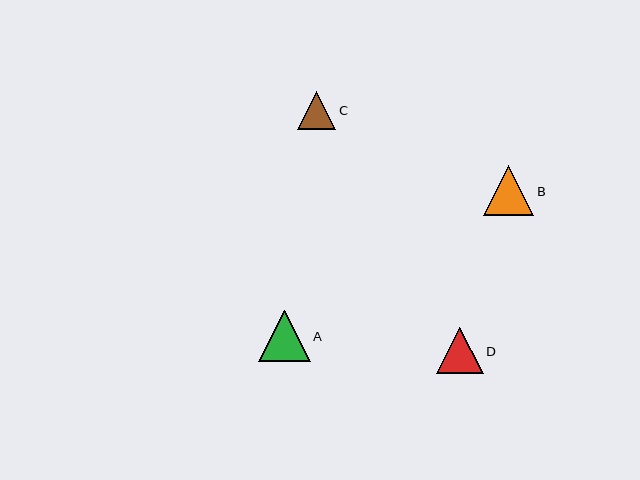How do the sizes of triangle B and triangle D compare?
Triangle B and triangle D are approximately the same size.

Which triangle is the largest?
Triangle A is the largest with a size of approximately 51 pixels.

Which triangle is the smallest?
Triangle C is the smallest with a size of approximately 38 pixels.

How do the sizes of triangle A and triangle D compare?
Triangle A and triangle D are approximately the same size.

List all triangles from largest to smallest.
From largest to smallest: A, B, D, C.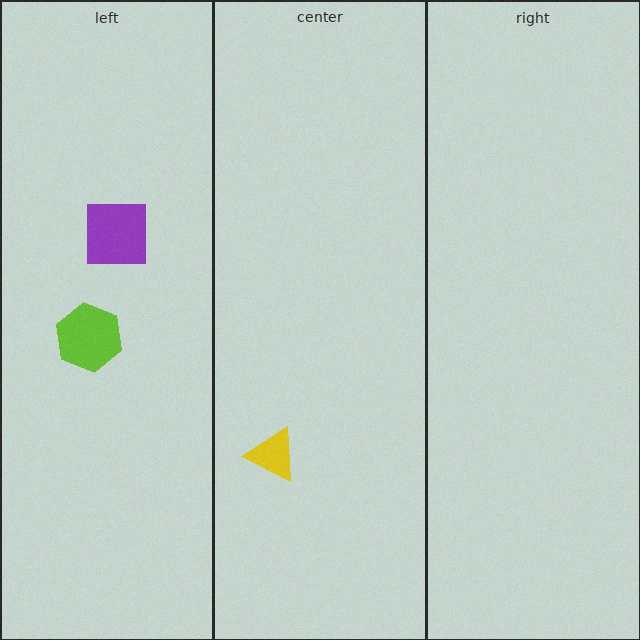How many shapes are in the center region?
1.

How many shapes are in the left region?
2.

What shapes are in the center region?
The yellow triangle.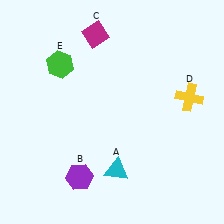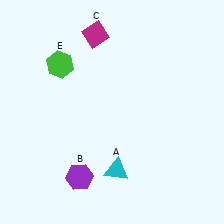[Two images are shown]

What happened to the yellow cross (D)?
The yellow cross (D) was removed in Image 2. It was in the top-right area of Image 1.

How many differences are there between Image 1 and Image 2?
There is 1 difference between the two images.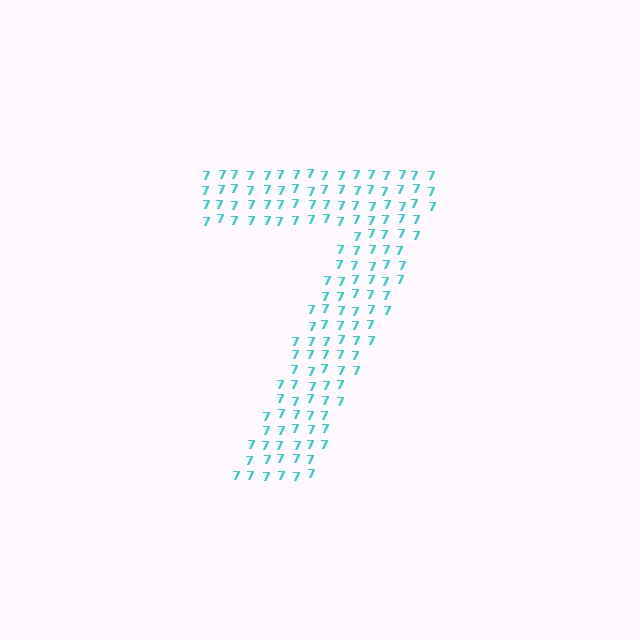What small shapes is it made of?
It is made of small digit 7's.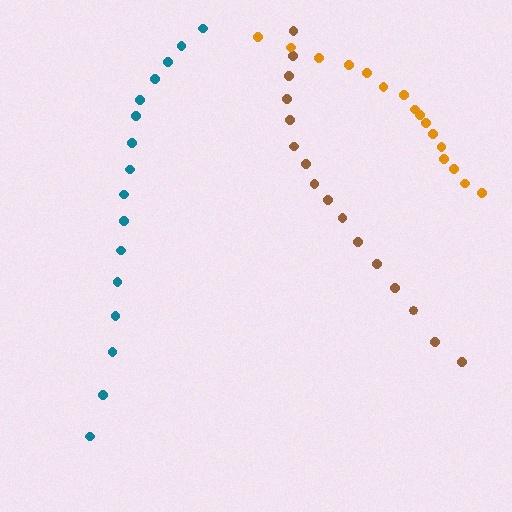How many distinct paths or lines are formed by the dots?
There are 3 distinct paths.